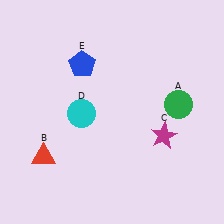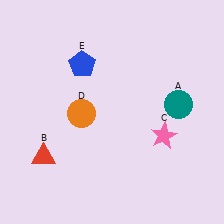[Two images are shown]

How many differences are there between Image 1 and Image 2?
There are 3 differences between the two images.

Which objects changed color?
A changed from green to teal. C changed from magenta to pink. D changed from cyan to orange.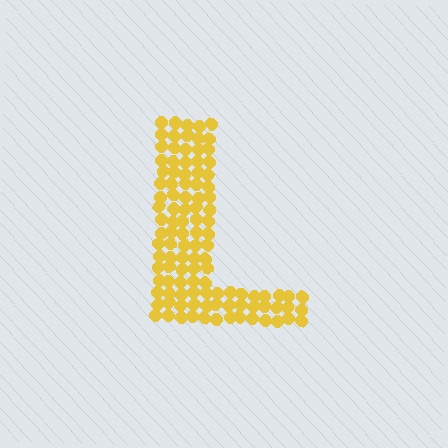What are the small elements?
The small elements are circles.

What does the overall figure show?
The overall figure shows the letter L.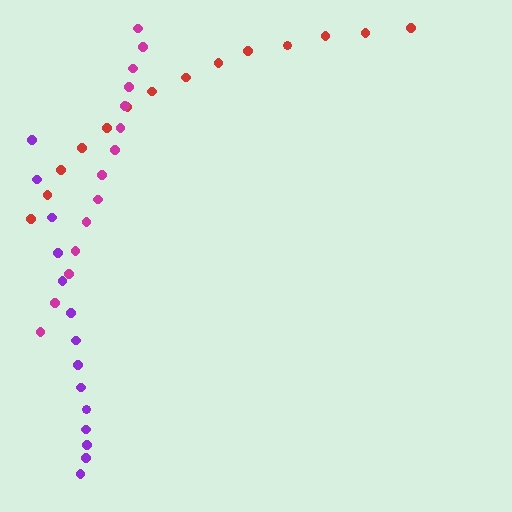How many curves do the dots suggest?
There are 3 distinct paths.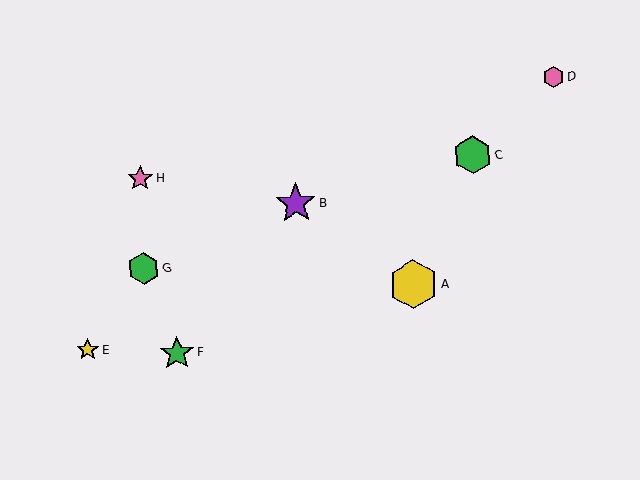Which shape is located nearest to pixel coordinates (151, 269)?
The green hexagon (labeled G) at (144, 269) is nearest to that location.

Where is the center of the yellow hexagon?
The center of the yellow hexagon is at (413, 284).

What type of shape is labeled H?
Shape H is a pink star.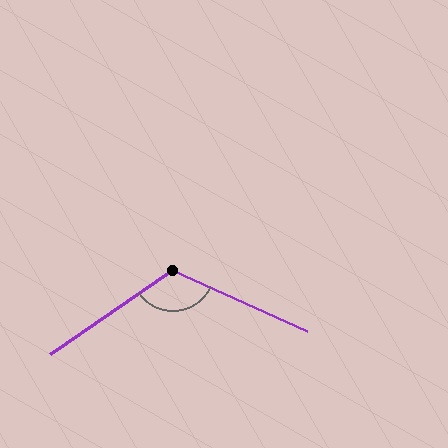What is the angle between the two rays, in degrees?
Approximately 121 degrees.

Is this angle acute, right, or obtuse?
It is obtuse.